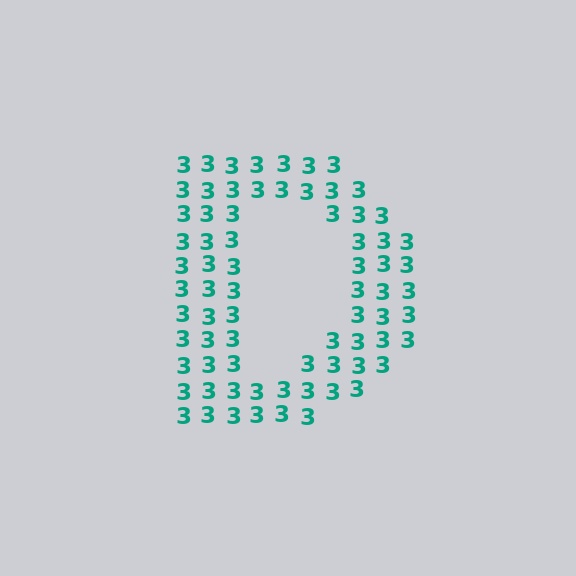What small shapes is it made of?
It is made of small digit 3's.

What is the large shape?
The large shape is the letter D.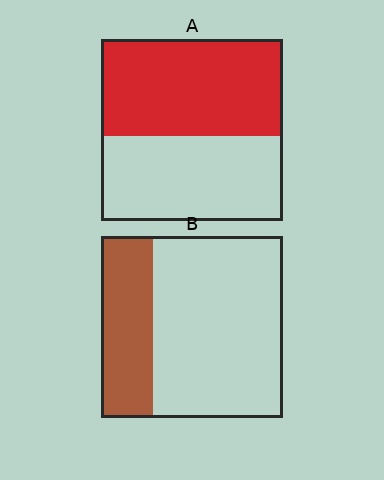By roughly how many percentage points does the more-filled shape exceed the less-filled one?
By roughly 25 percentage points (A over B).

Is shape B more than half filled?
No.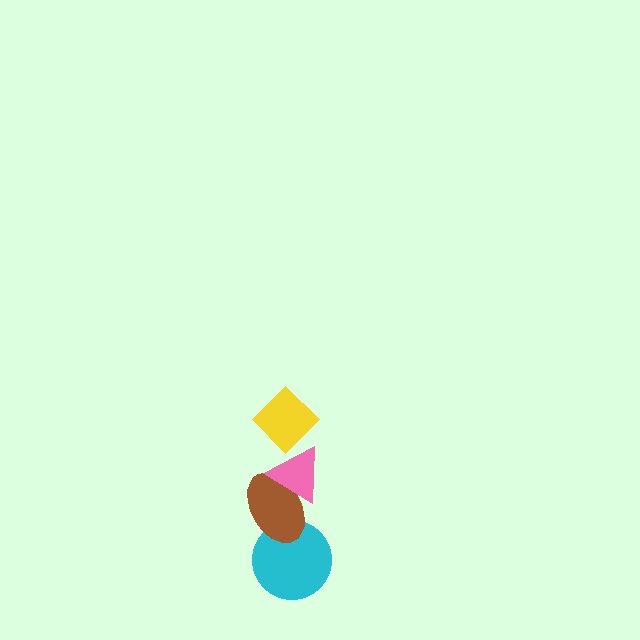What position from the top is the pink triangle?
The pink triangle is 2nd from the top.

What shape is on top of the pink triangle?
The yellow diamond is on top of the pink triangle.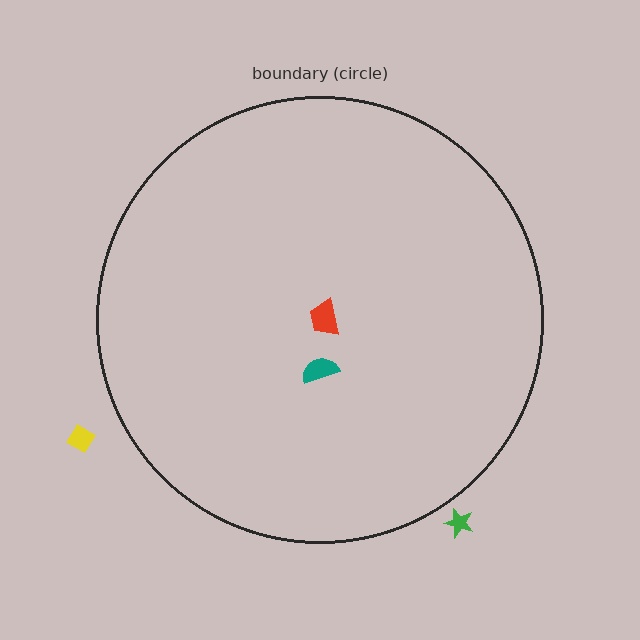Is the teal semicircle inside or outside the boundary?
Inside.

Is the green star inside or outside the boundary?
Outside.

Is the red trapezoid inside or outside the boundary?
Inside.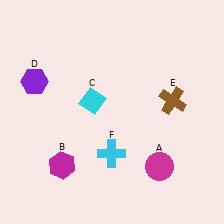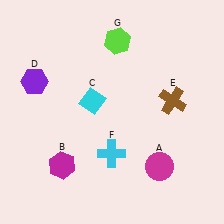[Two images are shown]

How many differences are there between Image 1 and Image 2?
There is 1 difference between the two images.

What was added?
A lime hexagon (G) was added in Image 2.